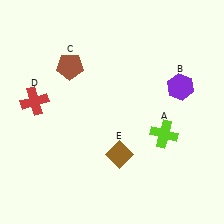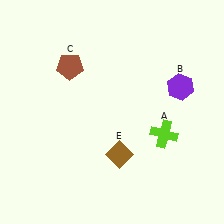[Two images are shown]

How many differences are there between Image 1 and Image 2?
There is 1 difference between the two images.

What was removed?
The red cross (D) was removed in Image 2.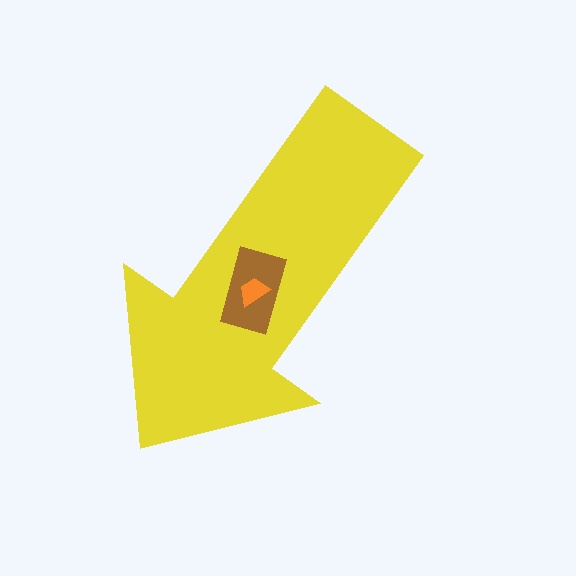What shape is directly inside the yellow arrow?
The brown rectangle.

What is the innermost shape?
The orange trapezoid.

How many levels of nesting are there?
3.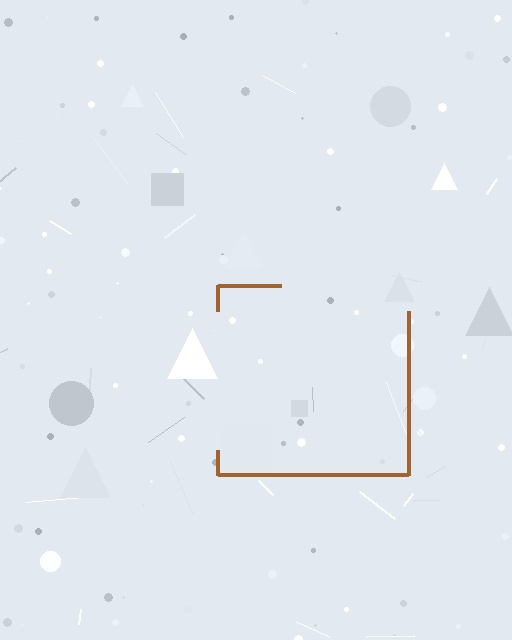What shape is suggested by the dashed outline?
The dashed outline suggests a square.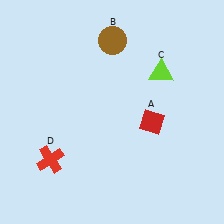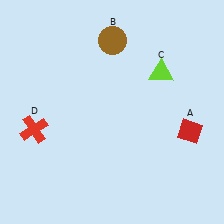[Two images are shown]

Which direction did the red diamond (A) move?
The red diamond (A) moved right.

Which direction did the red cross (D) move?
The red cross (D) moved up.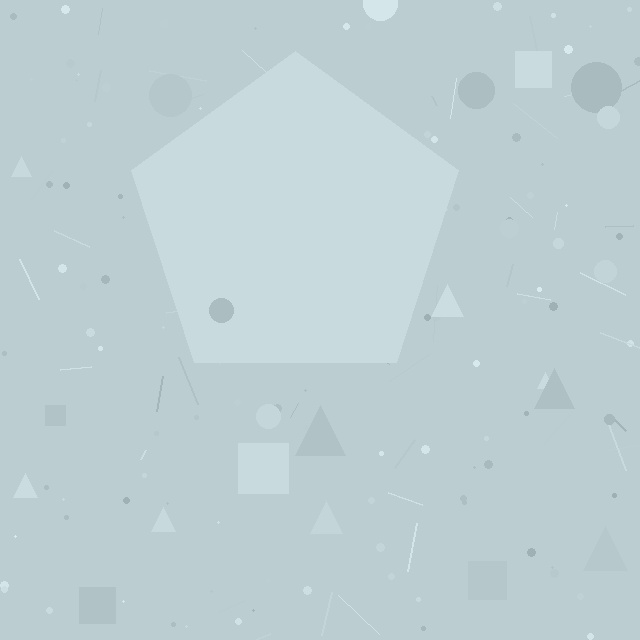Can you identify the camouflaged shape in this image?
The camouflaged shape is a pentagon.